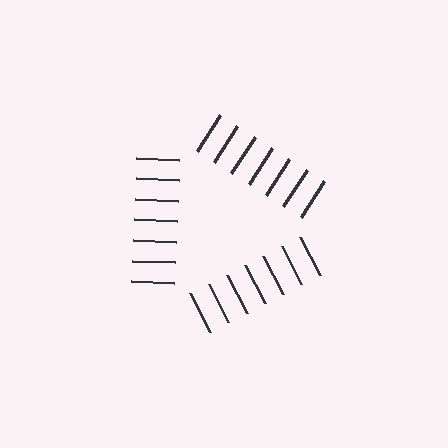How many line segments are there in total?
21 — 7 along each of the 3 edges.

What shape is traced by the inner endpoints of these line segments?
An illusory triangle — the line segments terminate on its edges but no continuous stroke is drawn.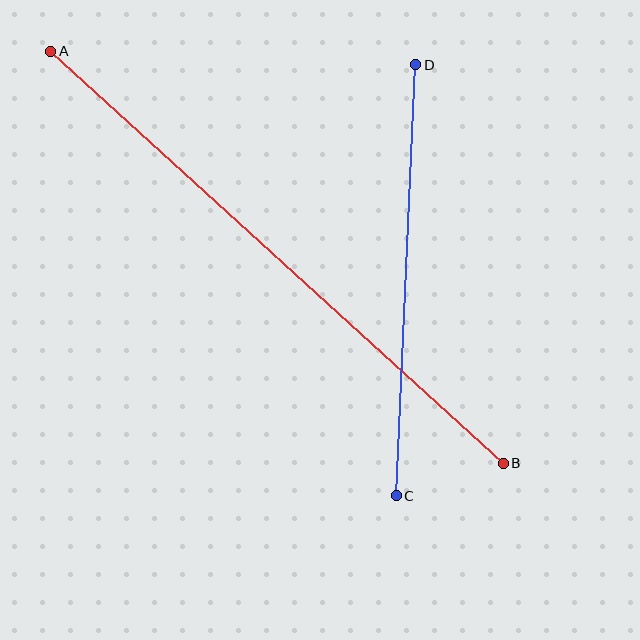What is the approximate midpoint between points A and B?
The midpoint is at approximately (277, 257) pixels.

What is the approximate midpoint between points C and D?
The midpoint is at approximately (406, 280) pixels.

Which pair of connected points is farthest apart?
Points A and B are farthest apart.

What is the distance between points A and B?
The distance is approximately 612 pixels.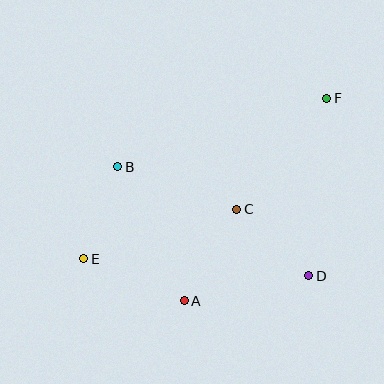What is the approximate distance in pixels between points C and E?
The distance between C and E is approximately 161 pixels.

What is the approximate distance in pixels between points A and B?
The distance between A and B is approximately 150 pixels.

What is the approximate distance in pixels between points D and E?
The distance between D and E is approximately 226 pixels.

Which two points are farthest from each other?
Points E and F are farthest from each other.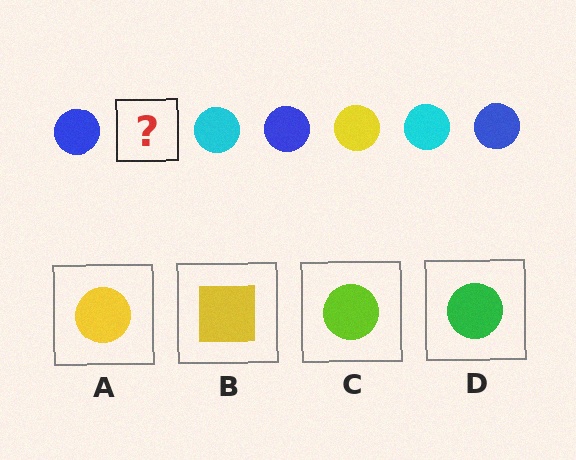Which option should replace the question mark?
Option A.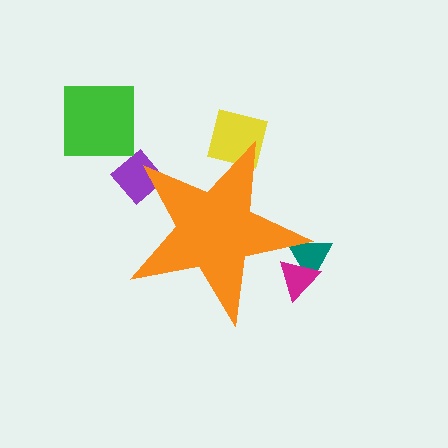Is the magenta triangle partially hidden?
Yes, the magenta triangle is partially hidden behind the orange star.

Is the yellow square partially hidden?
Yes, the yellow square is partially hidden behind the orange star.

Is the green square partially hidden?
No, the green square is fully visible.